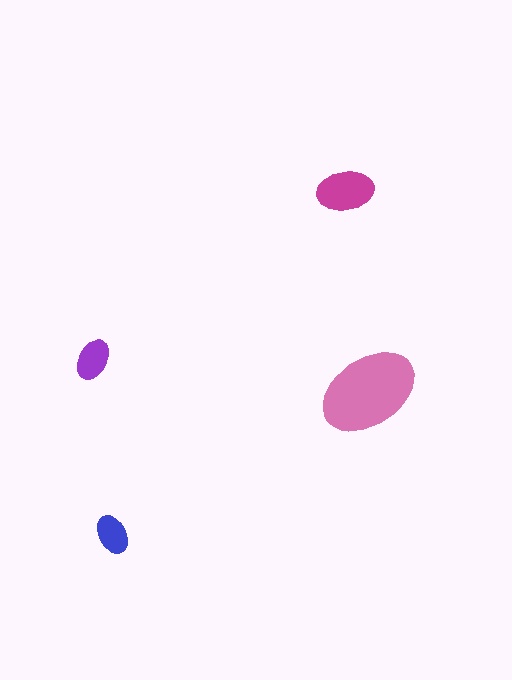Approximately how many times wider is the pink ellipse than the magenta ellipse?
About 1.5 times wider.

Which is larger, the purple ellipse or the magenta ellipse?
The magenta one.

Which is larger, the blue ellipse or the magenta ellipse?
The magenta one.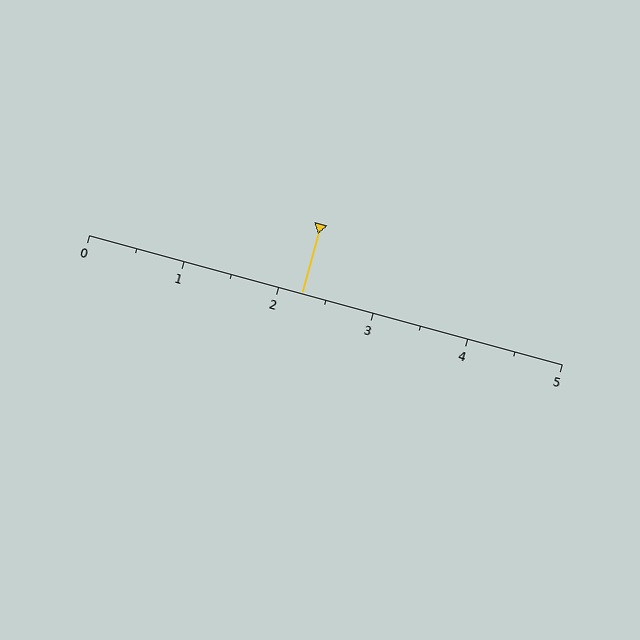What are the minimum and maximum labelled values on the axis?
The axis runs from 0 to 5.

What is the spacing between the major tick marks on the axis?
The major ticks are spaced 1 apart.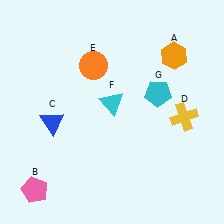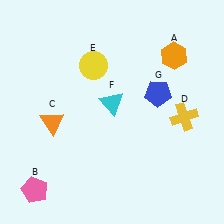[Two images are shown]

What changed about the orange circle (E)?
In Image 1, E is orange. In Image 2, it changed to yellow.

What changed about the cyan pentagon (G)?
In Image 1, G is cyan. In Image 2, it changed to blue.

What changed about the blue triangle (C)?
In Image 1, C is blue. In Image 2, it changed to orange.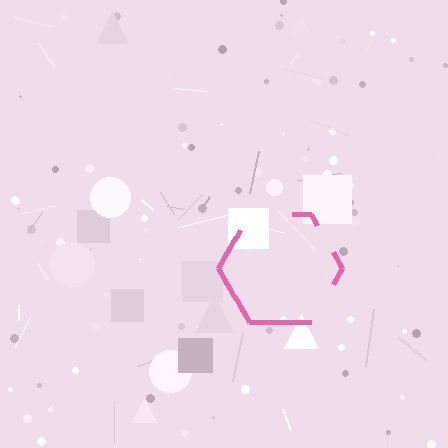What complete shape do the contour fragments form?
The contour fragments form a hexagon.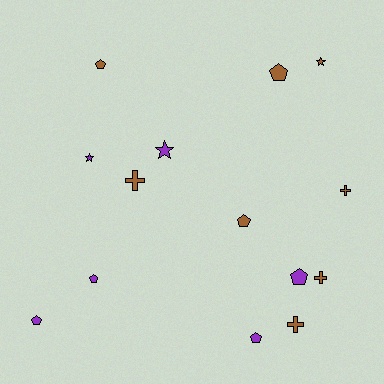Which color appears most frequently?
Brown, with 8 objects.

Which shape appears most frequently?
Pentagon, with 7 objects.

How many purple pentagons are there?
There are 4 purple pentagons.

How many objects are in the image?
There are 14 objects.